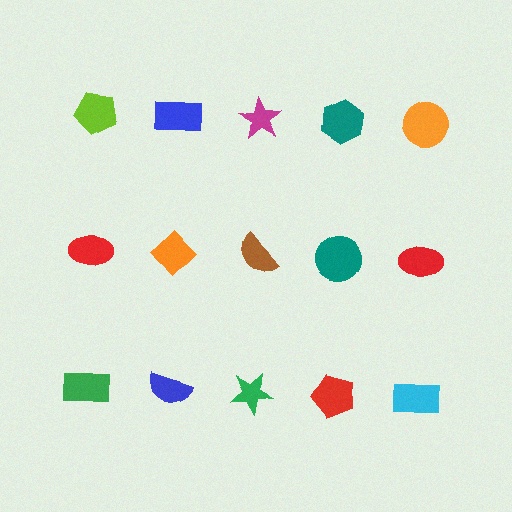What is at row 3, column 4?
A red pentagon.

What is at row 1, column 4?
A teal hexagon.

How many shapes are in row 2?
5 shapes.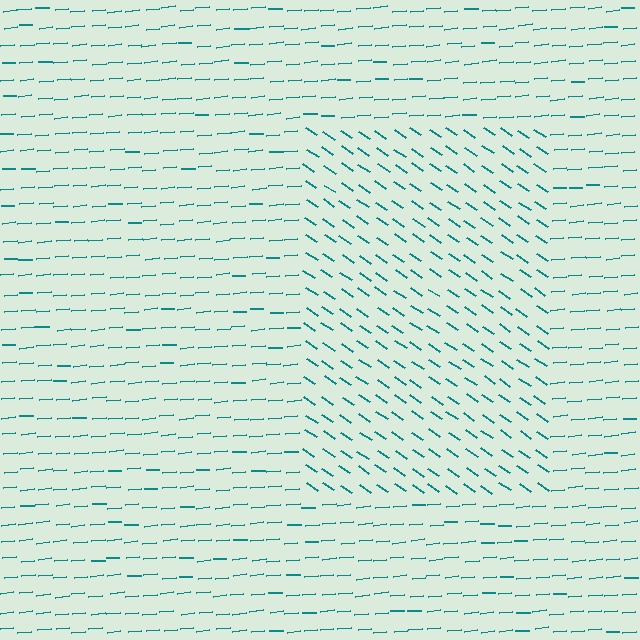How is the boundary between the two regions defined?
The boundary is defined purely by a change in line orientation (approximately 39 degrees difference). All lines are the same color and thickness.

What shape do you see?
I see a rectangle.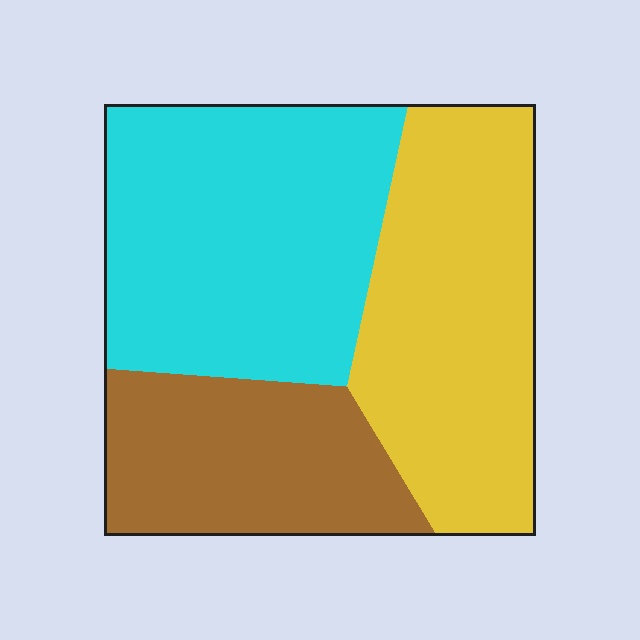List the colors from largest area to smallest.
From largest to smallest: cyan, yellow, brown.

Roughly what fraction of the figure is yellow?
Yellow takes up about three eighths (3/8) of the figure.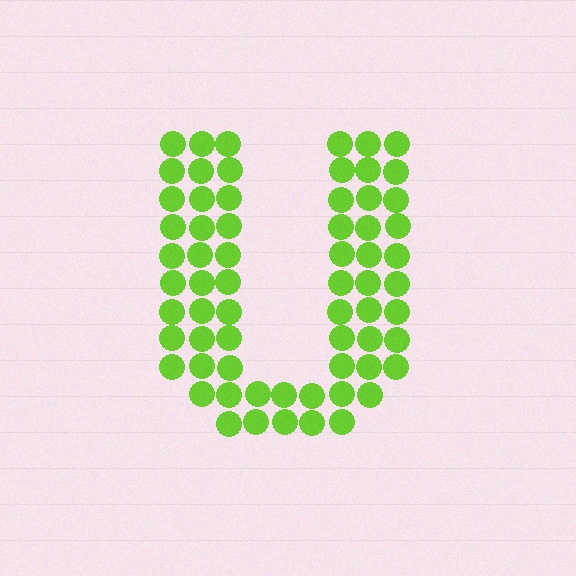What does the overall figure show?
The overall figure shows the letter U.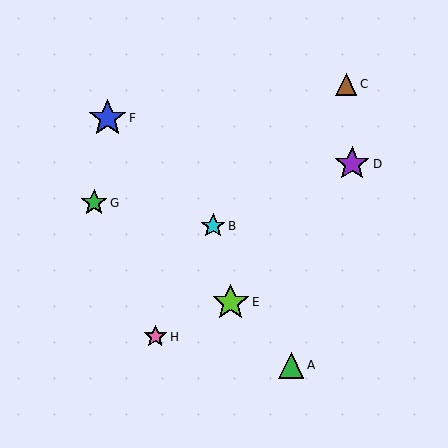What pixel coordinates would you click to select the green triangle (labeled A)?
Click at (291, 365) to select the green triangle A.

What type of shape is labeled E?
Shape E is a lime star.